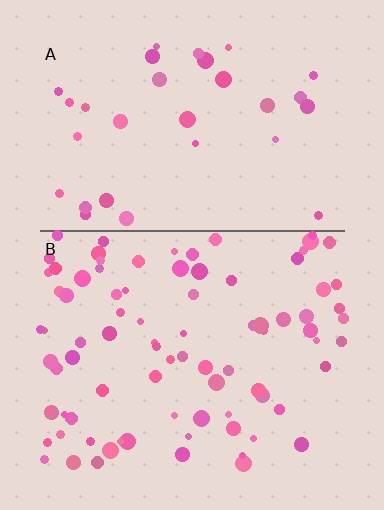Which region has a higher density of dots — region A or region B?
B (the bottom).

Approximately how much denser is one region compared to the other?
Approximately 2.6× — region B over region A.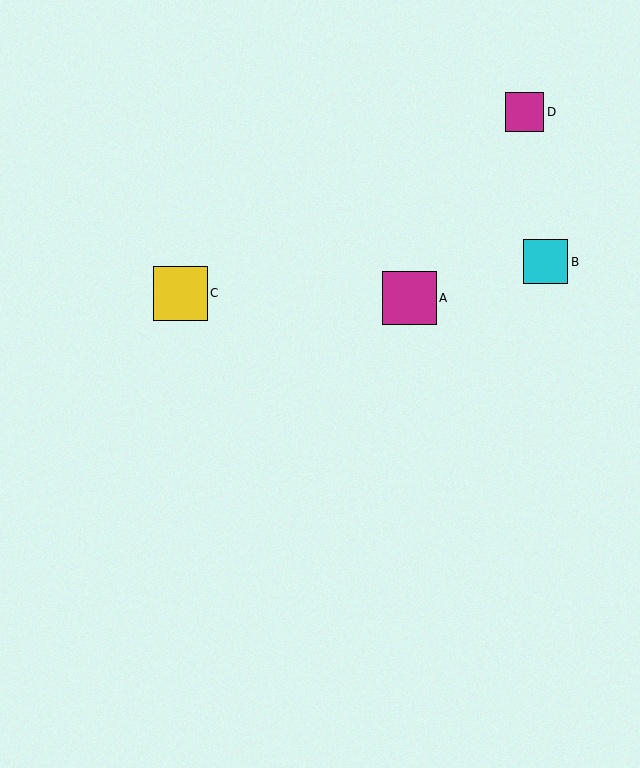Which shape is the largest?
The yellow square (labeled C) is the largest.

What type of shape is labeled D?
Shape D is a magenta square.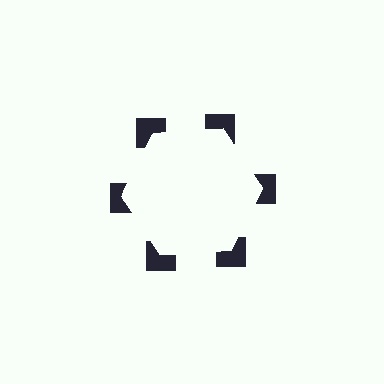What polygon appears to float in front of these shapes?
An illusory hexagon — its edges are inferred from the aligned wedge cuts in the notched squares, not physically drawn.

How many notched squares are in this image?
There are 6 — one at each vertex of the illusory hexagon.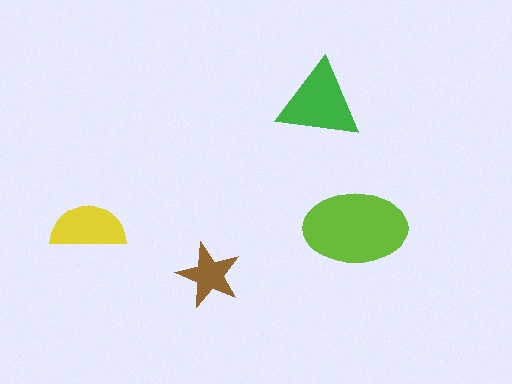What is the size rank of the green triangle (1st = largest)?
2nd.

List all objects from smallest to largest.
The brown star, the yellow semicircle, the green triangle, the lime ellipse.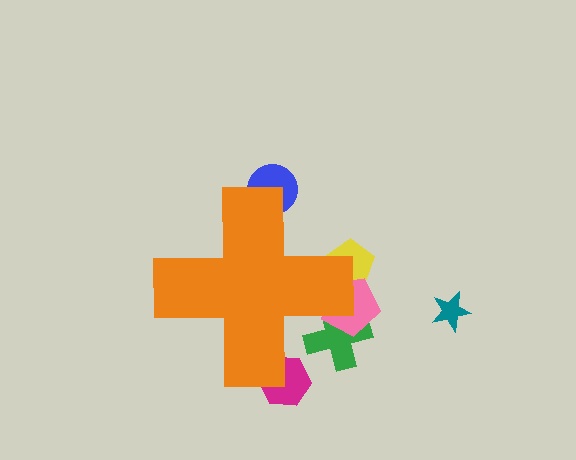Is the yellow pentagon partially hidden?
Yes, the yellow pentagon is partially hidden behind the orange cross.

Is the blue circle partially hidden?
Yes, the blue circle is partially hidden behind the orange cross.